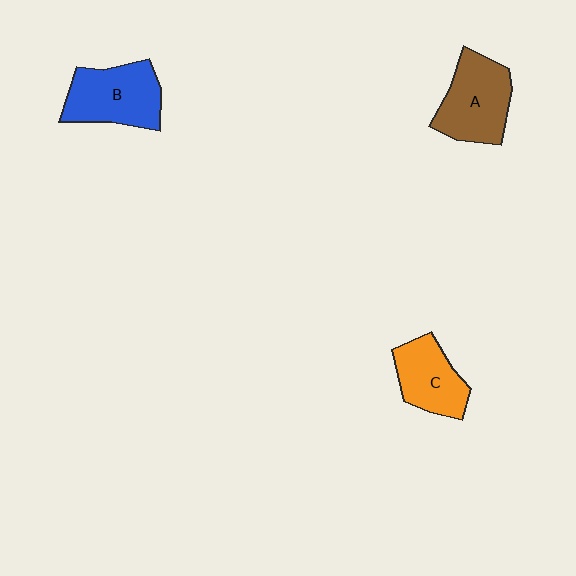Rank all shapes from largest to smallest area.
From largest to smallest: B (blue), A (brown), C (orange).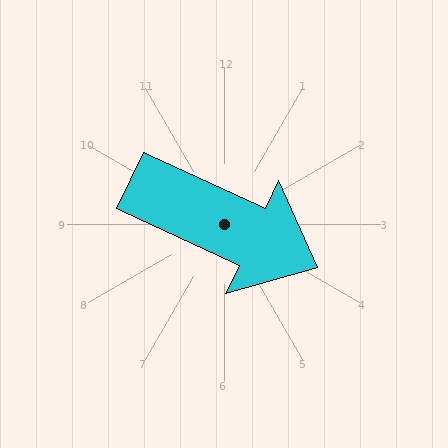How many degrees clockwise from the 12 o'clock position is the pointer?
Approximately 115 degrees.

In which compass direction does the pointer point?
Southeast.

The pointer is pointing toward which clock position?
Roughly 4 o'clock.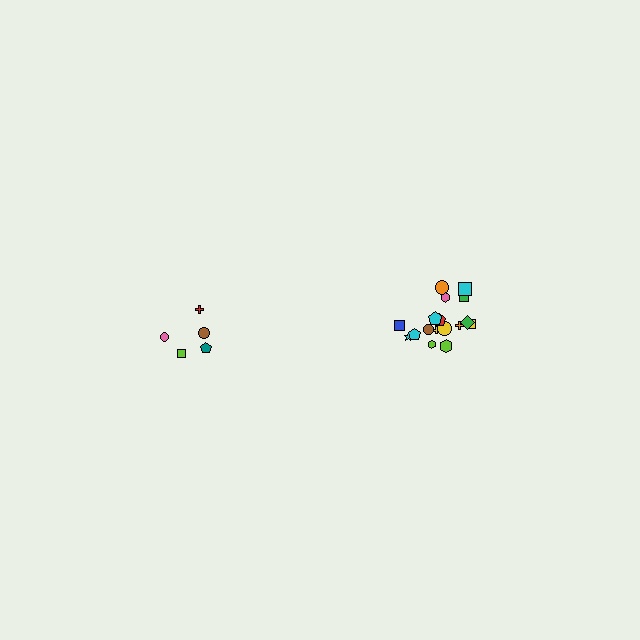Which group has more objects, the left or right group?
The right group.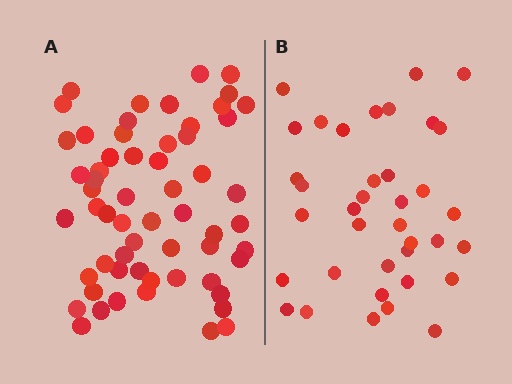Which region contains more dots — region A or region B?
Region A (the left region) has more dots.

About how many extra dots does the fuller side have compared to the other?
Region A has approximately 20 more dots than region B.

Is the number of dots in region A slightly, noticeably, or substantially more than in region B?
Region A has substantially more. The ratio is roughly 1.6 to 1.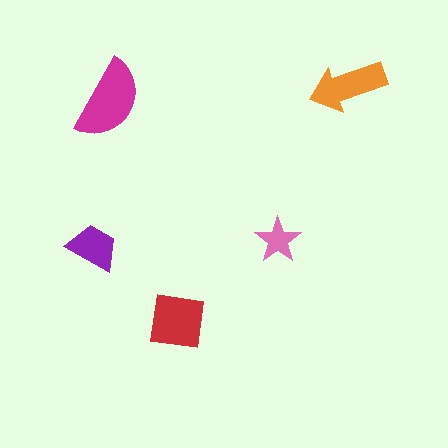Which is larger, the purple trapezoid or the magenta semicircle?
The magenta semicircle.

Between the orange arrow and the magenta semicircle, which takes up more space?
The magenta semicircle.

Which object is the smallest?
The pink star.